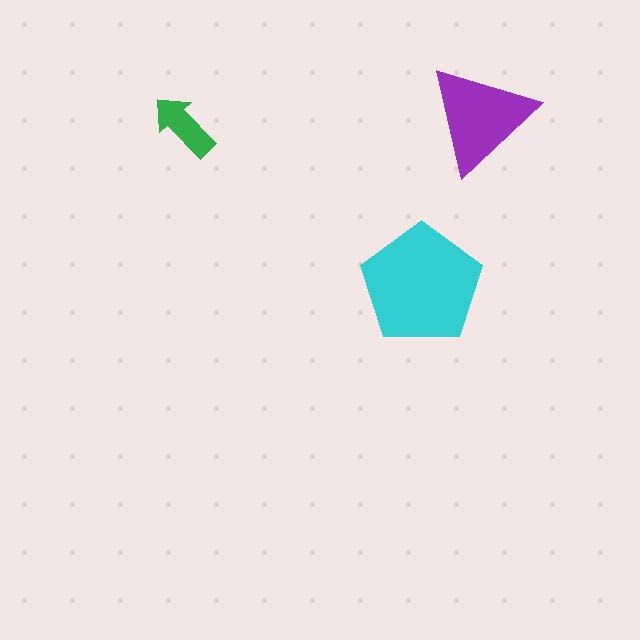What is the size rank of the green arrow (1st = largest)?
3rd.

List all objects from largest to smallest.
The cyan pentagon, the purple triangle, the green arrow.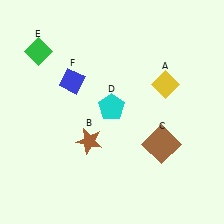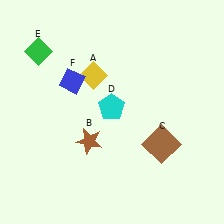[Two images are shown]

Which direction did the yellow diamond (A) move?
The yellow diamond (A) moved left.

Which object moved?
The yellow diamond (A) moved left.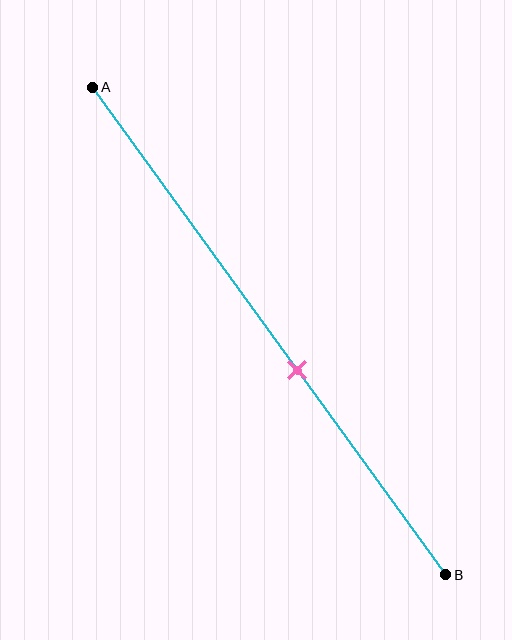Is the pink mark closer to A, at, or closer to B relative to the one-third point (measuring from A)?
The pink mark is closer to point B than the one-third point of segment AB.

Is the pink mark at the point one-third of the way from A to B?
No, the mark is at about 60% from A, not at the 33% one-third point.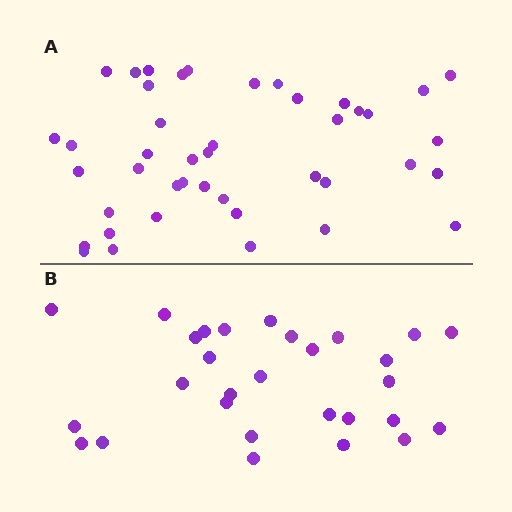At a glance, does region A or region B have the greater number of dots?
Region A (the top region) has more dots.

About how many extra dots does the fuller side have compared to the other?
Region A has approximately 15 more dots than region B.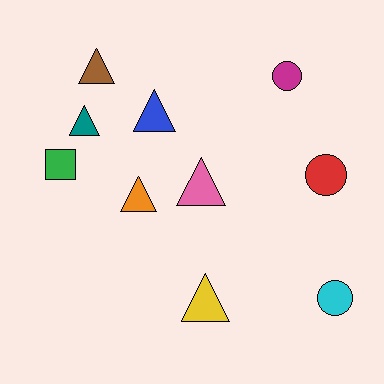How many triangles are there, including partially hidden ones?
There are 6 triangles.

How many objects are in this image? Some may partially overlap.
There are 10 objects.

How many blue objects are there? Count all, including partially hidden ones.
There is 1 blue object.